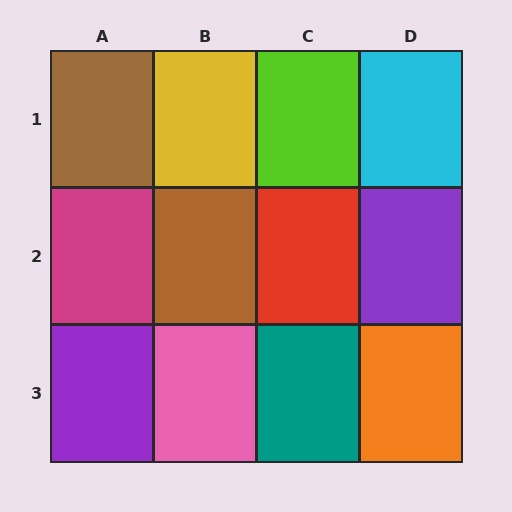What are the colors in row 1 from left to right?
Brown, yellow, lime, cyan.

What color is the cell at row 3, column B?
Pink.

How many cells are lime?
1 cell is lime.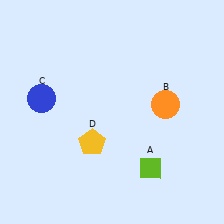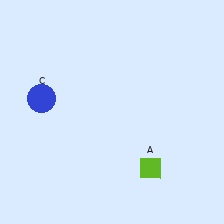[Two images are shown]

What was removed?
The yellow pentagon (D), the orange circle (B) were removed in Image 2.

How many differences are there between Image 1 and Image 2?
There are 2 differences between the two images.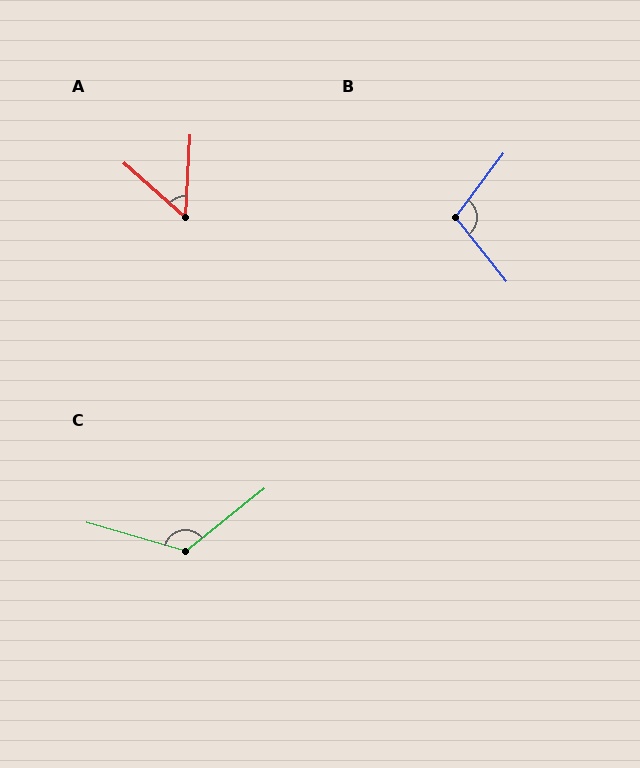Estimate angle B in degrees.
Approximately 104 degrees.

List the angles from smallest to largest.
A (52°), B (104°), C (125°).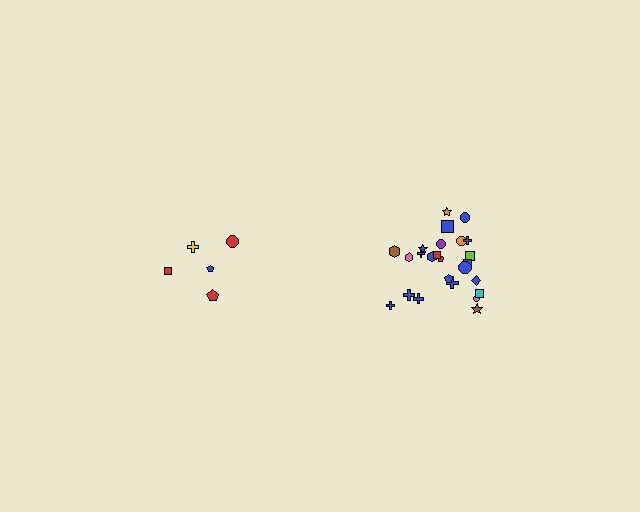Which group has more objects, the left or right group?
The right group.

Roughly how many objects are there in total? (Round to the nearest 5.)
Roughly 30 objects in total.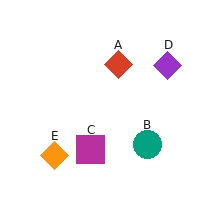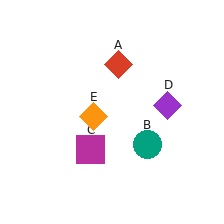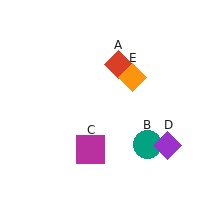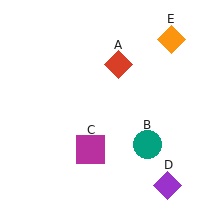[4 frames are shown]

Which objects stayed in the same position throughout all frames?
Red diamond (object A) and teal circle (object B) and magenta square (object C) remained stationary.